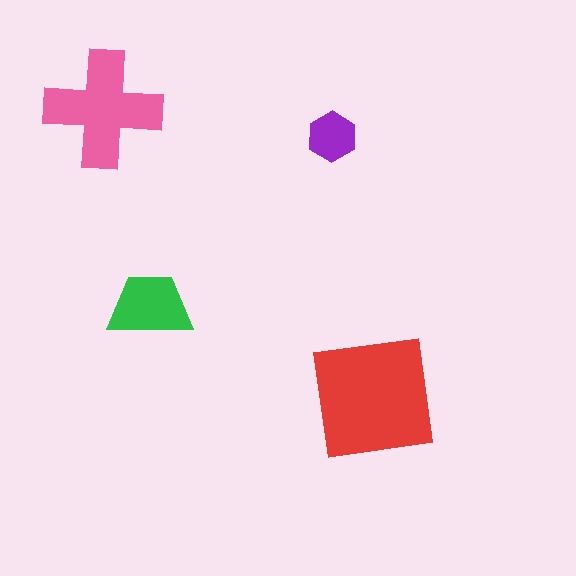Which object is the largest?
The red square.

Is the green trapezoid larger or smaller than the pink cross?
Smaller.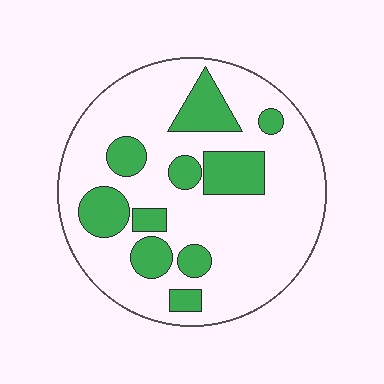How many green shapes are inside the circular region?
10.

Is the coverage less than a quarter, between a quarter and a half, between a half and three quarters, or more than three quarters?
Less than a quarter.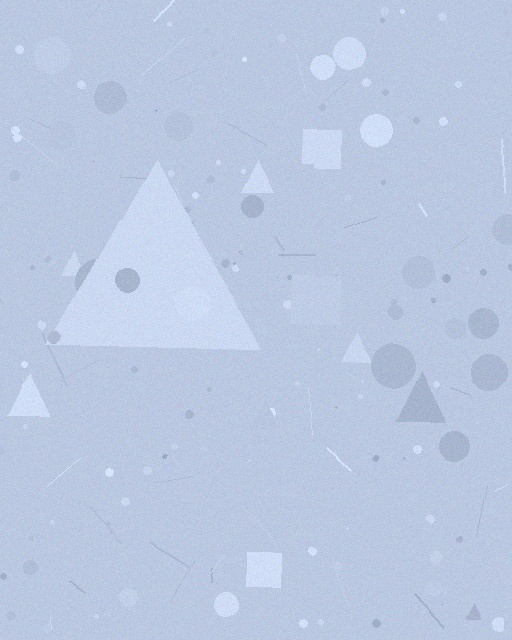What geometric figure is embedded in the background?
A triangle is embedded in the background.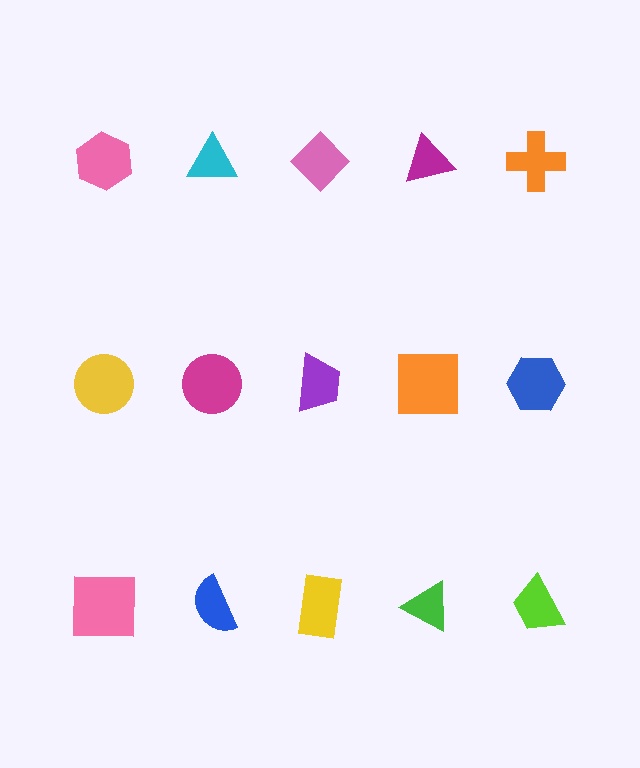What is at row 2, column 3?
A purple trapezoid.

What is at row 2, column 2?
A magenta circle.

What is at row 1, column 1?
A pink hexagon.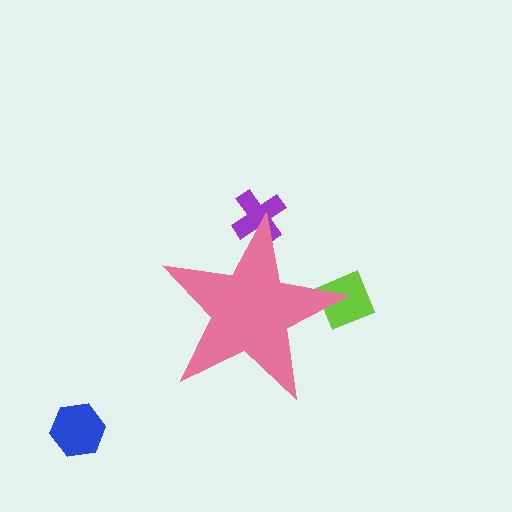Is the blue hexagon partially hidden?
No, the blue hexagon is fully visible.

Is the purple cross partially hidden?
Yes, the purple cross is partially hidden behind the pink star.